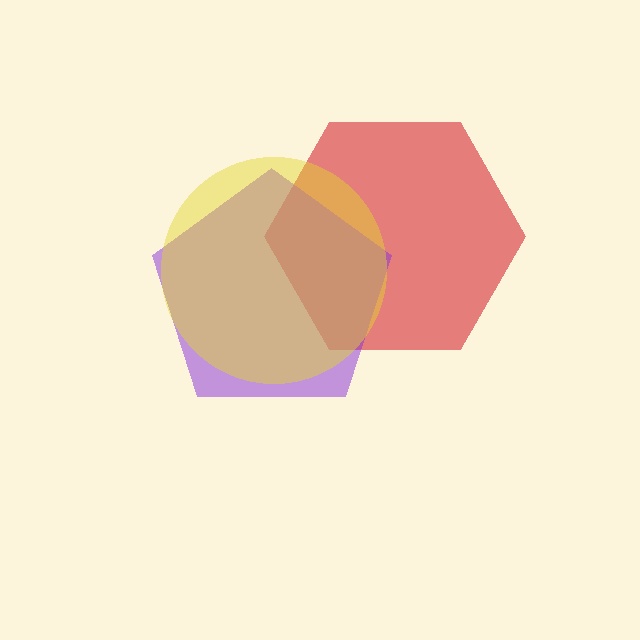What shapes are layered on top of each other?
The layered shapes are: a red hexagon, a purple pentagon, a yellow circle.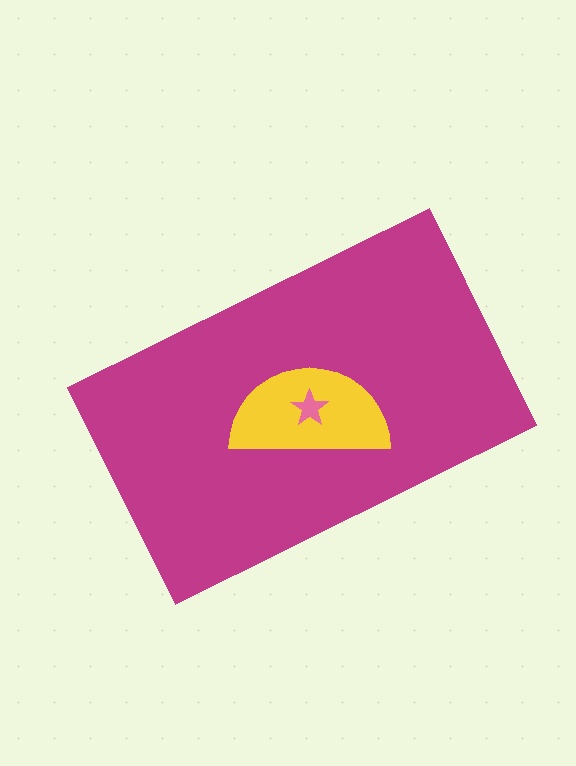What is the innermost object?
The pink star.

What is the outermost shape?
The magenta rectangle.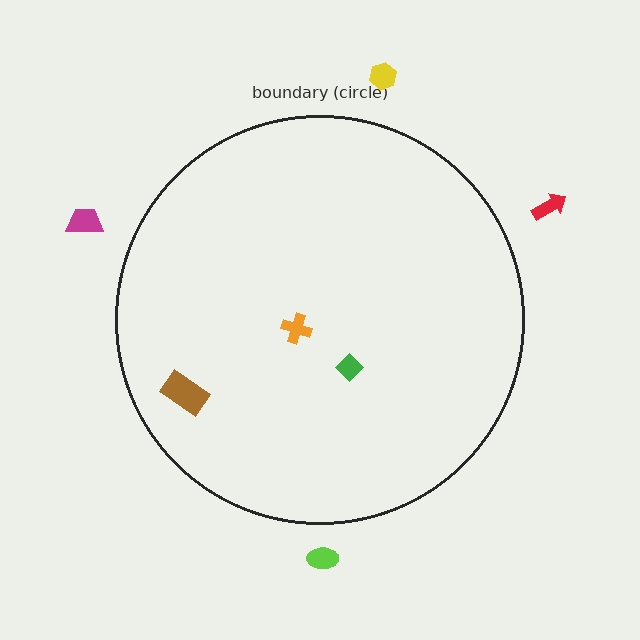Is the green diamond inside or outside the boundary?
Inside.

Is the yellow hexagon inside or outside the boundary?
Outside.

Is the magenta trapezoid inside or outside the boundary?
Outside.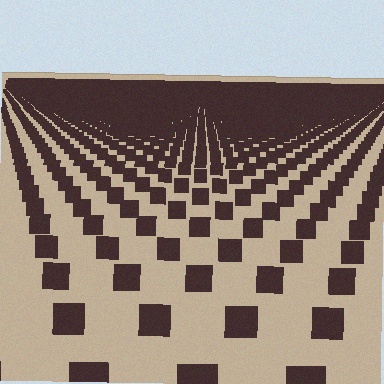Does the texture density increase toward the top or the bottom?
Density increases toward the top.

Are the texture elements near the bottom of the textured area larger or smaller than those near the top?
Larger. Near the bottom, elements are closer to the viewer and appear at a bigger on-screen size.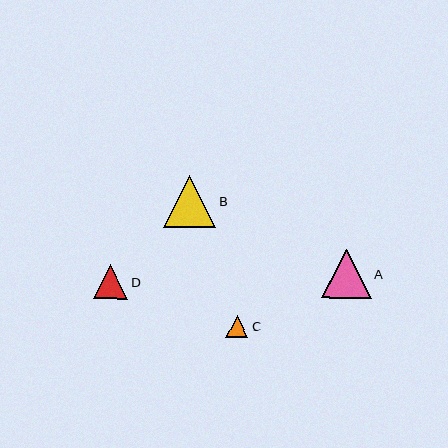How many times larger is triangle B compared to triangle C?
Triangle B is approximately 2.3 times the size of triangle C.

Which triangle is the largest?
Triangle B is the largest with a size of approximately 52 pixels.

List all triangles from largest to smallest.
From largest to smallest: B, A, D, C.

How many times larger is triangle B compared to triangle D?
Triangle B is approximately 1.5 times the size of triangle D.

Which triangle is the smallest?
Triangle C is the smallest with a size of approximately 23 pixels.